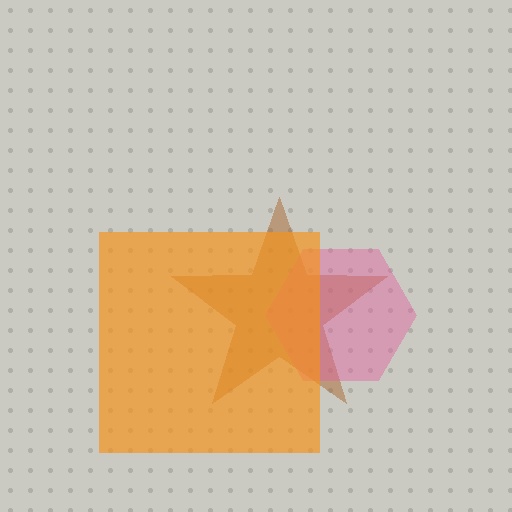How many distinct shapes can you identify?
There are 3 distinct shapes: a brown star, a pink hexagon, an orange square.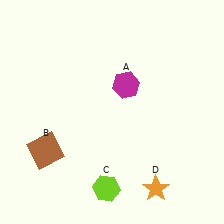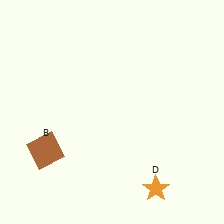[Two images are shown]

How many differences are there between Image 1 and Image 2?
There are 2 differences between the two images.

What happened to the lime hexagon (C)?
The lime hexagon (C) was removed in Image 2. It was in the bottom-left area of Image 1.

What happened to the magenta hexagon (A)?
The magenta hexagon (A) was removed in Image 2. It was in the top-right area of Image 1.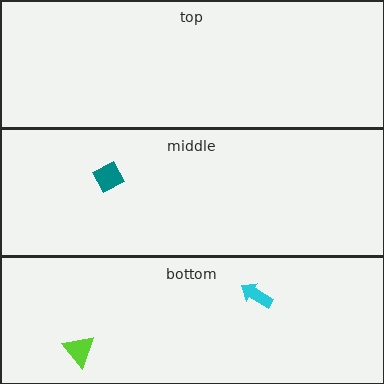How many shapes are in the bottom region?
2.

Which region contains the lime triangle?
The bottom region.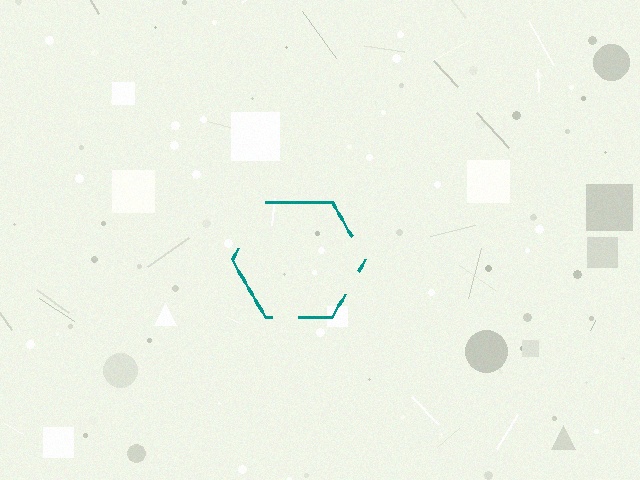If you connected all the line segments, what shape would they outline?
They would outline a hexagon.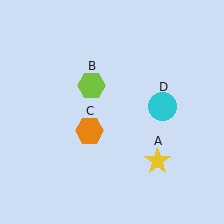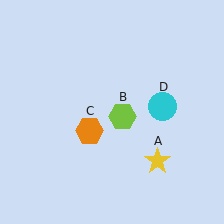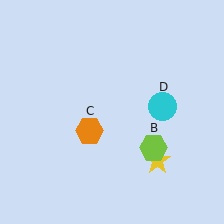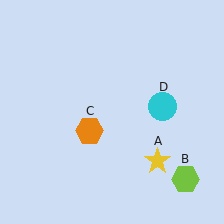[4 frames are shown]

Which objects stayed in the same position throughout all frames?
Yellow star (object A) and orange hexagon (object C) and cyan circle (object D) remained stationary.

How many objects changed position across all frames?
1 object changed position: lime hexagon (object B).